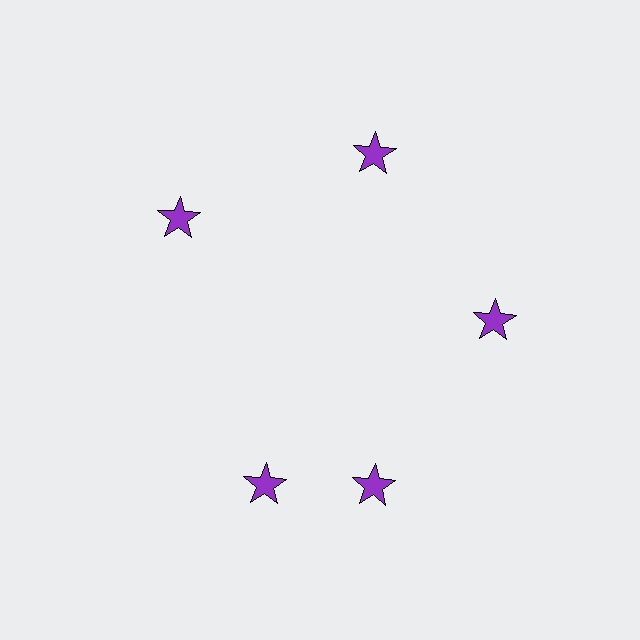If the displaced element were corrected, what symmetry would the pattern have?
It would have 5-fold rotational symmetry — the pattern would map onto itself every 72 degrees.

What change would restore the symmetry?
The symmetry would be restored by rotating it back into even spacing with its neighbors so that all 5 stars sit at equal angles and equal distance from the center.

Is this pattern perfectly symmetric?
No. The 5 purple stars are arranged in a ring, but one element near the 8 o'clock position is rotated out of alignment along the ring, breaking the 5-fold rotational symmetry.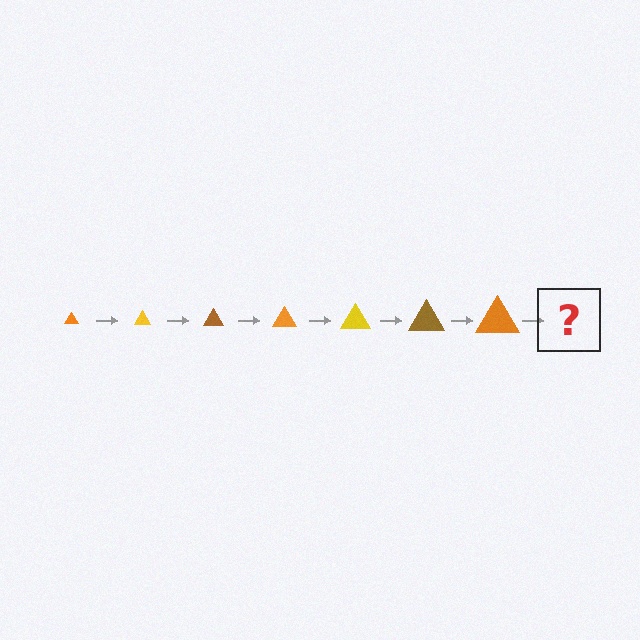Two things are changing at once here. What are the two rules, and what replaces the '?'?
The two rules are that the triangle grows larger each step and the color cycles through orange, yellow, and brown. The '?' should be a yellow triangle, larger than the previous one.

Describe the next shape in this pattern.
It should be a yellow triangle, larger than the previous one.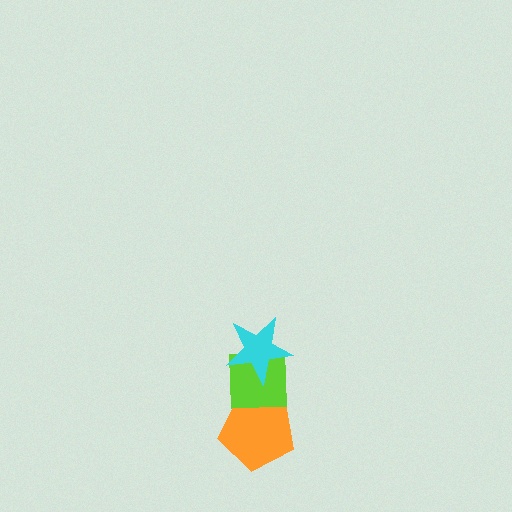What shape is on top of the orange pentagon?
The lime square is on top of the orange pentagon.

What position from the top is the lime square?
The lime square is 2nd from the top.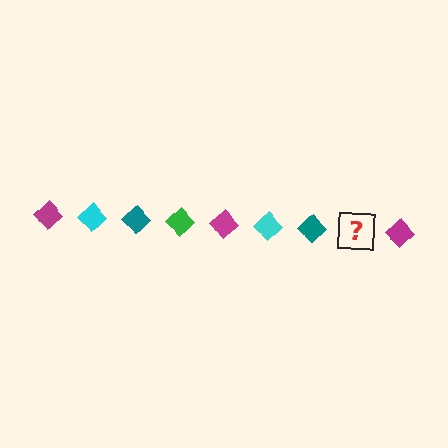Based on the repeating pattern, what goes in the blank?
The blank should be a green diamond.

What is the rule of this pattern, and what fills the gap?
The rule is that the pattern cycles through magenta, cyan, teal, green diamonds. The gap should be filled with a green diamond.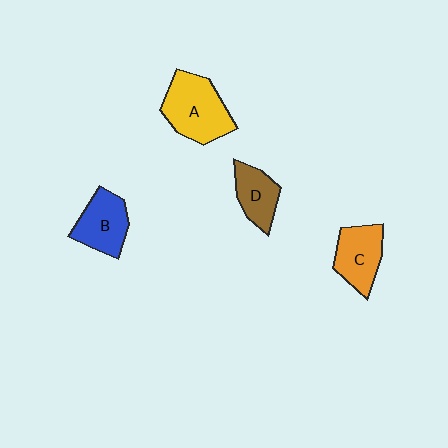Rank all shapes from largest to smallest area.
From largest to smallest: A (yellow), C (orange), B (blue), D (brown).